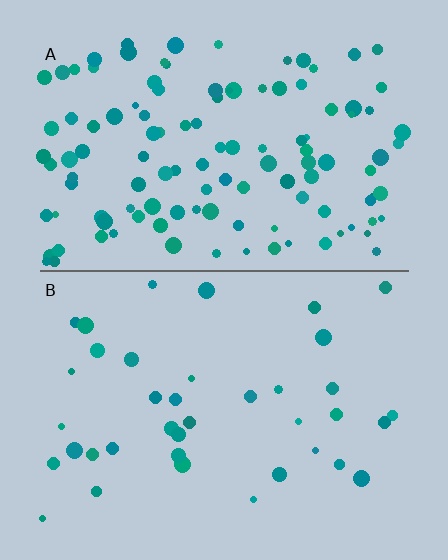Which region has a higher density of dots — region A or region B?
A (the top).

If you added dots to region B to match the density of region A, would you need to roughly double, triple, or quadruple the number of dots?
Approximately triple.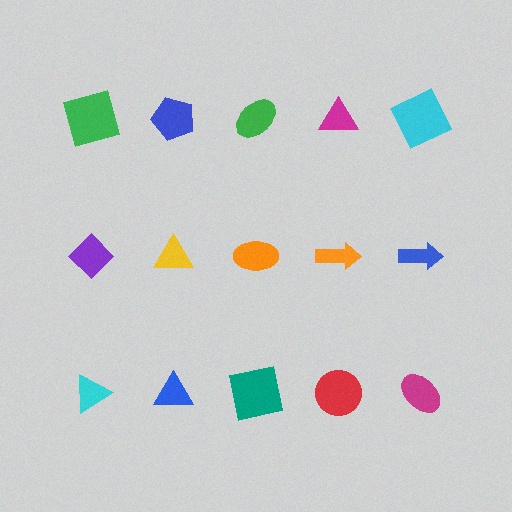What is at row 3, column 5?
A magenta ellipse.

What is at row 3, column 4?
A red circle.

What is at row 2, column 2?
A yellow triangle.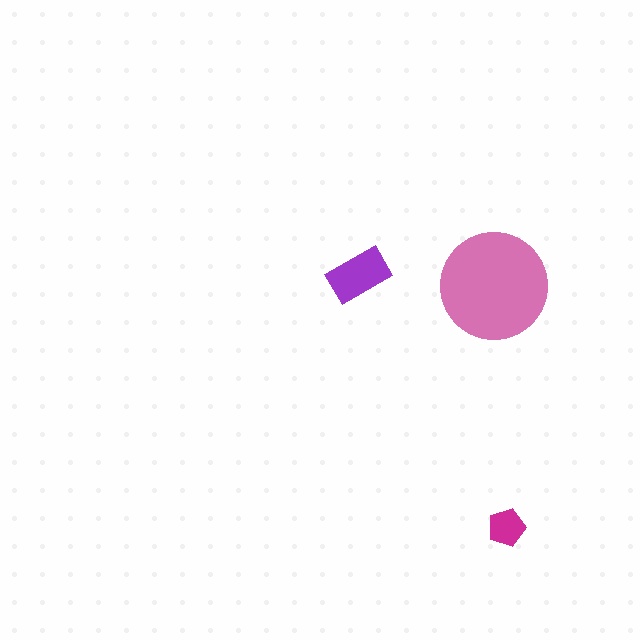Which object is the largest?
The pink circle.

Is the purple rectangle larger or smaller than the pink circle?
Smaller.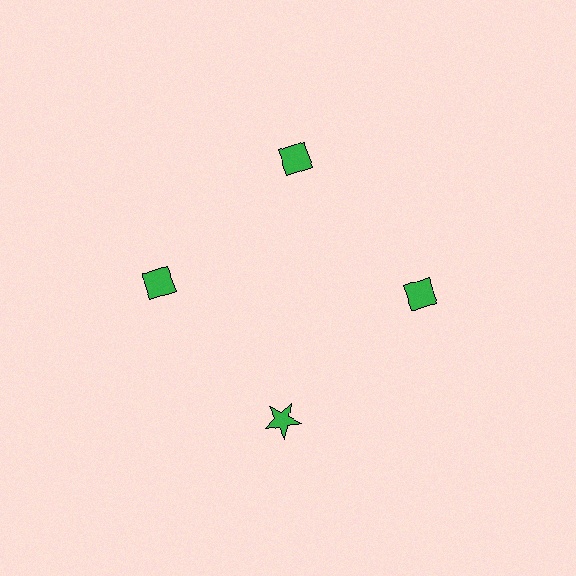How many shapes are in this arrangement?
There are 4 shapes arranged in a ring pattern.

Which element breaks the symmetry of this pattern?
The green star at roughly the 6 o'clock position breaks the symmetry. All other shapes are green diamonds.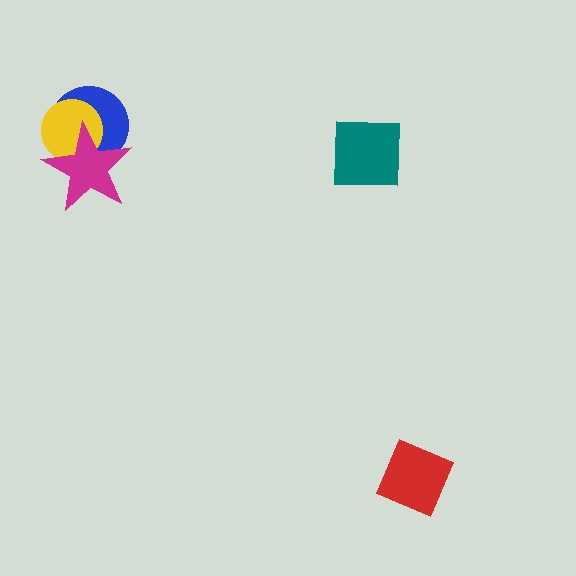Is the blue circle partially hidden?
Yes, it is partially covered by another shape.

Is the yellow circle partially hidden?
Yes, it is partially covered by another shape.